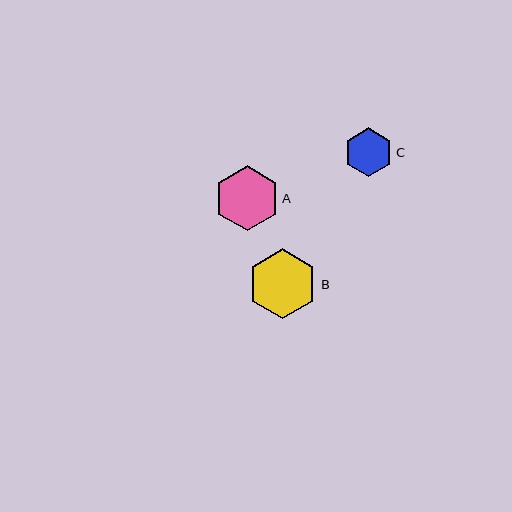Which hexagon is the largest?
Hexagon B is the largest with a size of approximately 70 pixels.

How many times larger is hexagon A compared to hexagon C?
Hexagon A is approximately 1.3 times the size of hexagon C.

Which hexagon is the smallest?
Hexagon C is the smallest with a size of approximately 49 pixels.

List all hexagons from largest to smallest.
From largest to smallest: B, A, C.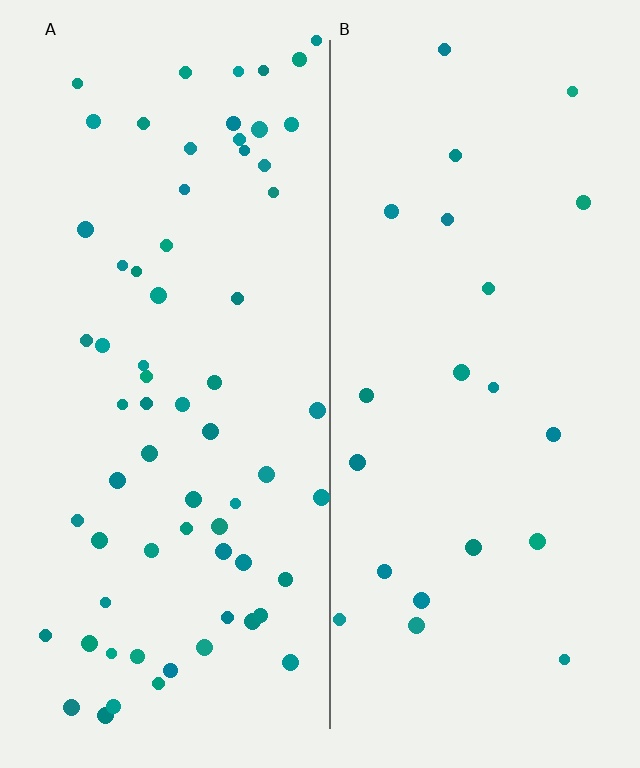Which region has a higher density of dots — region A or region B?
A (the left).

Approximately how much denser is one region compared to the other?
Approximately 3.0× — region A over region B.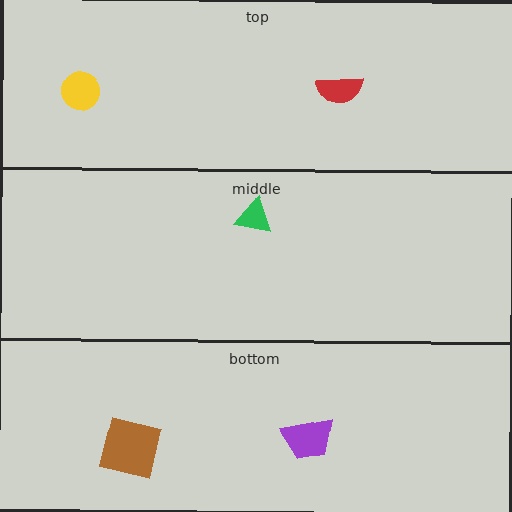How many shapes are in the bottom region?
2.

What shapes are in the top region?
The yellow circle, the red semicircle.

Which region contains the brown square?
The bottom region.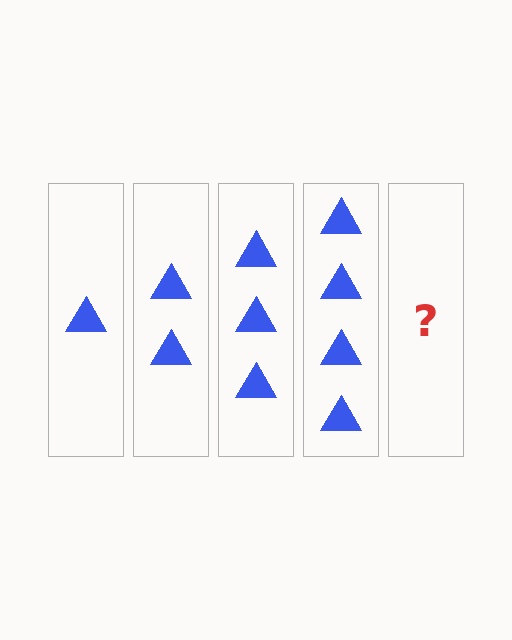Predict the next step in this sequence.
The next step is 5 triangles.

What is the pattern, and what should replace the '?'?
The pattern is that each step adds one more triangle. The '?' should be 5 triangles.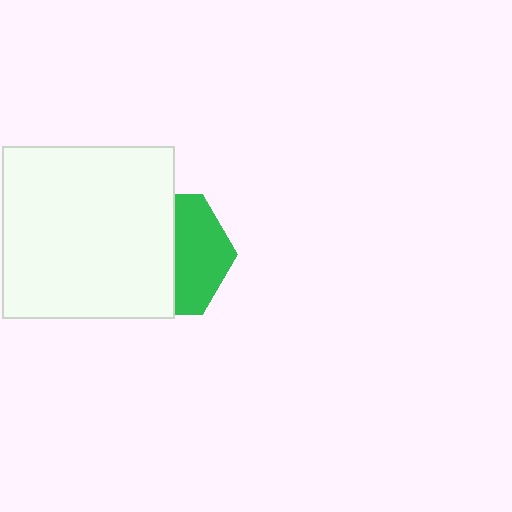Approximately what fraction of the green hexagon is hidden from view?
Roughly 57% of the green hexagon is hidden behind the white square.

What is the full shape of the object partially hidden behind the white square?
The partially hidden object is a green hexagon.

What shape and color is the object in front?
The object in front is a white square.